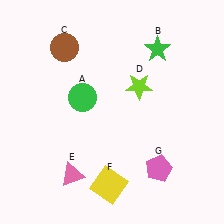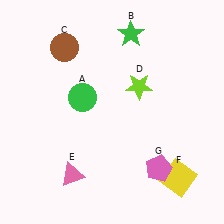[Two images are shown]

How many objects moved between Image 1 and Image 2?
2 objects moved between the two images.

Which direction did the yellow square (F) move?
The yellow square (F) moved right.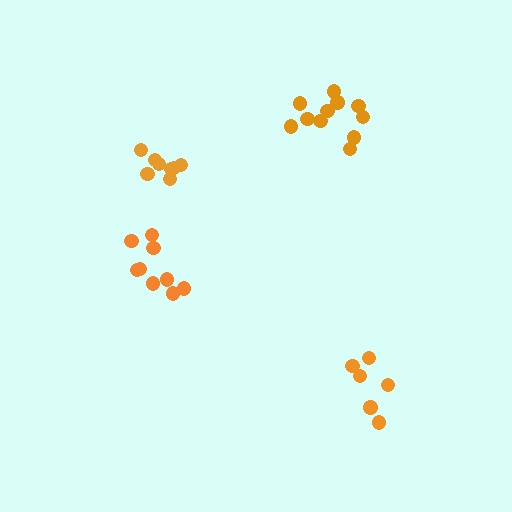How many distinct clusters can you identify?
There are 4 distinct clusters.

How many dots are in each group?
Group 1: 8 dots, Group 2: 6 dots, Group 3: 11 dots, Group 4: 9 dots (34 total).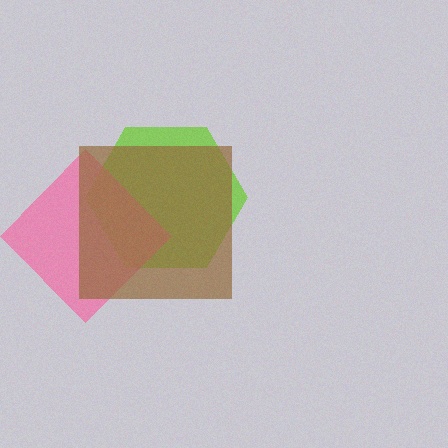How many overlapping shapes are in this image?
There are 3 overlapping shapes in the image.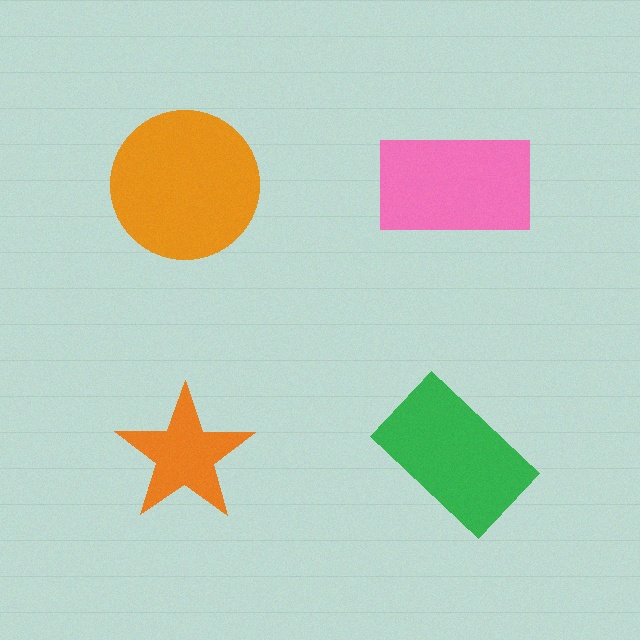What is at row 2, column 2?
A green rectangle.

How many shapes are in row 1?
2 shapes.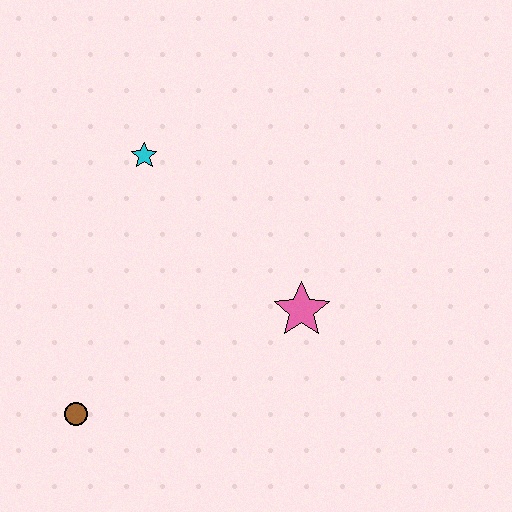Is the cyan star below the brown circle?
No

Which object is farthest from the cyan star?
The brown circle is farthest from the cyan star.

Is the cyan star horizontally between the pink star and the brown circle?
Yes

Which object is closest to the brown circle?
The pink star is closest to the brown circle.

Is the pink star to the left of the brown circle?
No